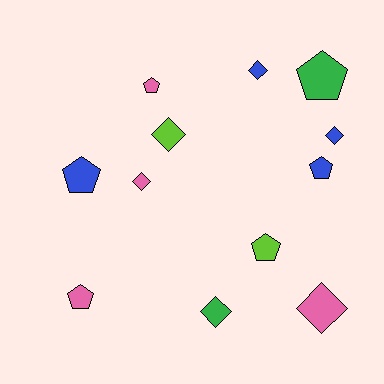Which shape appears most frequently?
Pentagon, with 6 objects.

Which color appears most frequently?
Blue, with 4 objects.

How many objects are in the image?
There are 12 objects.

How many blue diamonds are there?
There are 2 blue diamonds.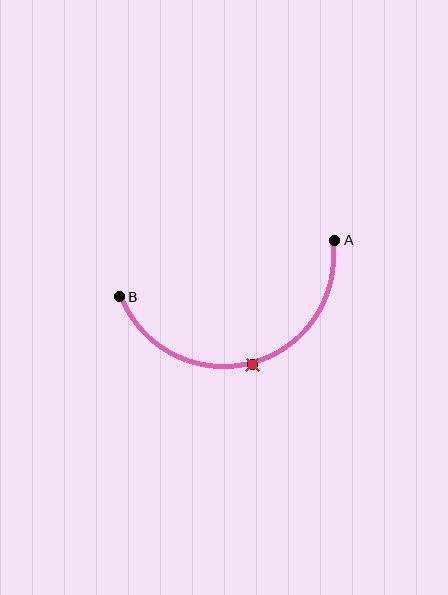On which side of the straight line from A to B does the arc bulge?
The arc bulges below the straight line connecting A and B.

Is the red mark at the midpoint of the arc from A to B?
Yes. The red mark lies on the arc at equal arc-length from both A and B — it is the arc midpoint.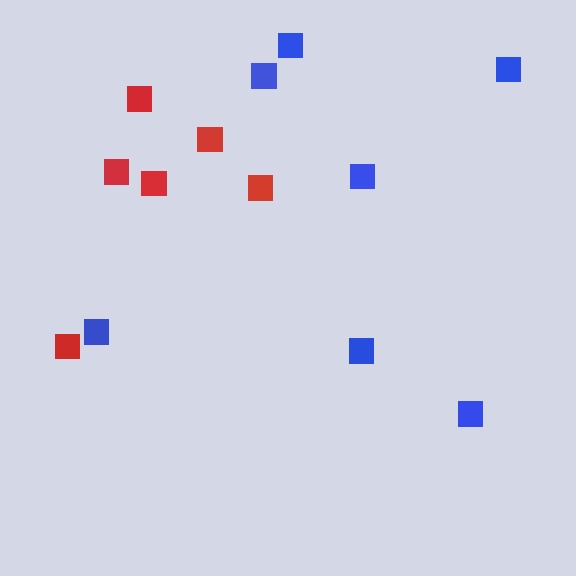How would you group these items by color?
There are 2 groups: one group of red squares (6) and one group of blue squares (7).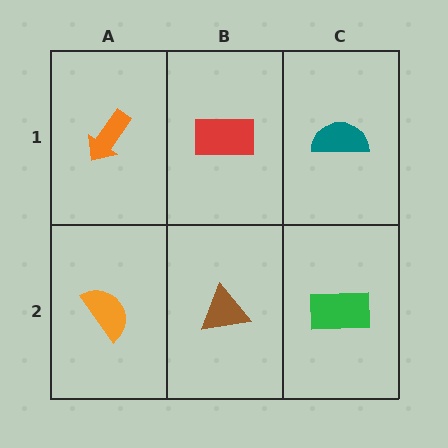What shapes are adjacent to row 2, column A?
An orange arrow (row 1, column A), a brown triangle (row 2, column B).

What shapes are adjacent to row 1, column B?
A brown triangle (row 2, column B), an orange arrow (row 1, column A), a teal semicircle (row 1, column C).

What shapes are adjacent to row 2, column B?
A red rectangle (row 1, column B), an orange semicircle (row 2, column A), a green rectangle (row 2, column C).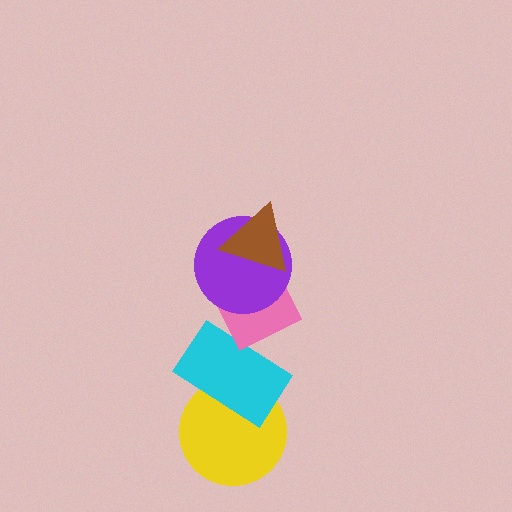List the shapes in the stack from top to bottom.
From top to bottom: the brown triangle, the purple circle, the pink diamond, the cyan rectangle, the yellow circle.